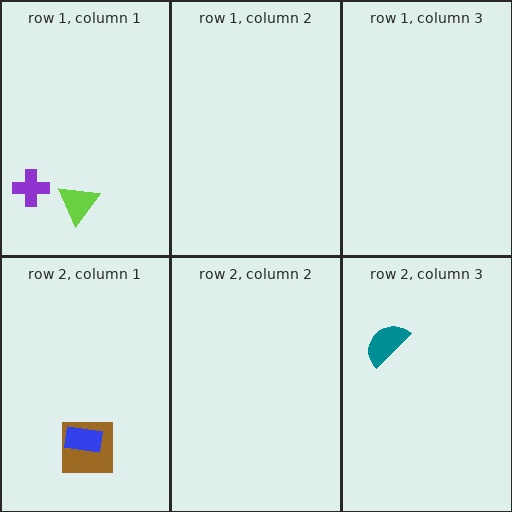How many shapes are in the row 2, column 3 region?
1.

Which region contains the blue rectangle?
The row 2, column 1 region.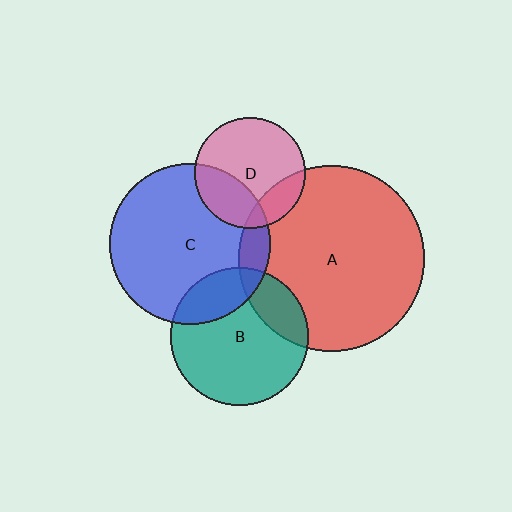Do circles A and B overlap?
Yes.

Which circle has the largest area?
Circle A (red).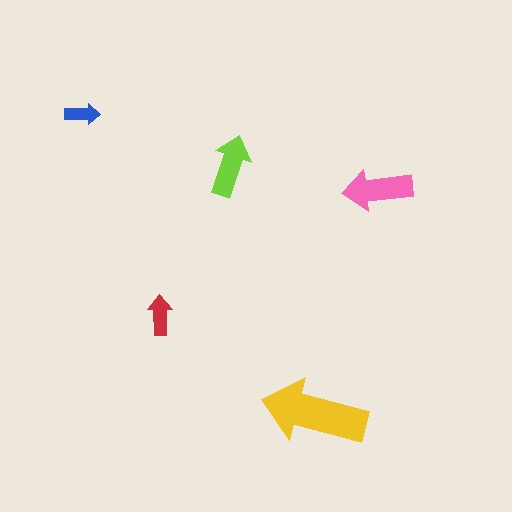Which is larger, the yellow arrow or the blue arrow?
The yellow one.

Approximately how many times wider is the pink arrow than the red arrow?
About 1.5 times wider.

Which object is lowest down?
The yellow arrow is bottommost.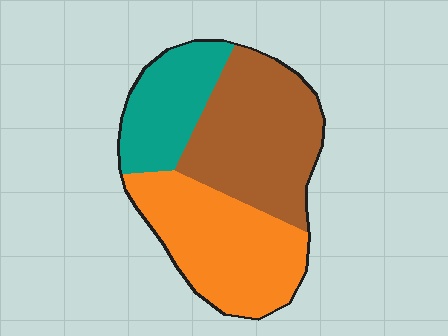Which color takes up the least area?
Teal, at roughly 20%.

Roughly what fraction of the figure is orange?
Orange takes up between a third and a half of the figure.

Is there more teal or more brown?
Brown.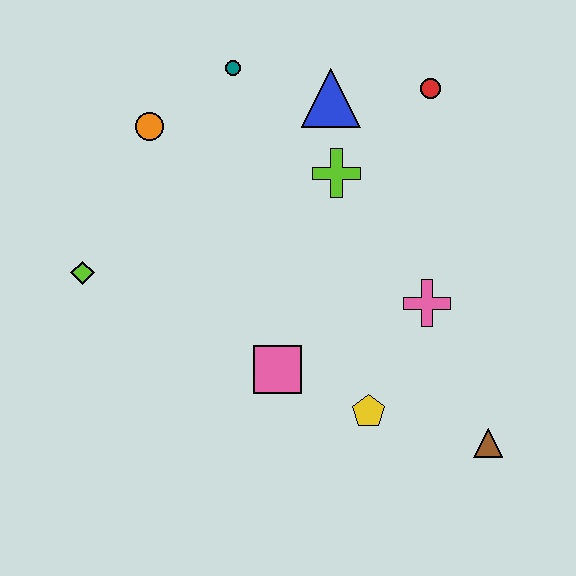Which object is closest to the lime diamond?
The orange circle is closest to the lime diamond.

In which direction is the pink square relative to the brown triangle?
The pink square is to the left of the brown triangle.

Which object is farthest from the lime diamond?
The brown triangle is farthest from the lime diamond.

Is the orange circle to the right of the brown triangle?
No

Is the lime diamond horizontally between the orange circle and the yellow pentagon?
No